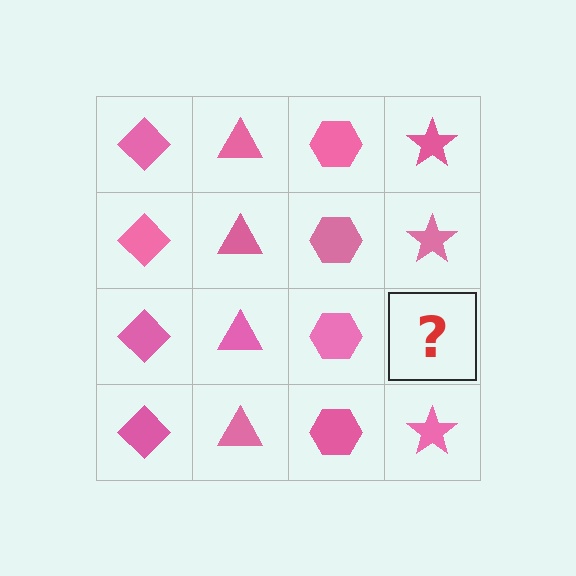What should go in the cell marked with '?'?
The missing cell should contain a pink star.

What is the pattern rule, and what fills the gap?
The rule is that each column has a consistent shape. The gap should be filled with a pink star.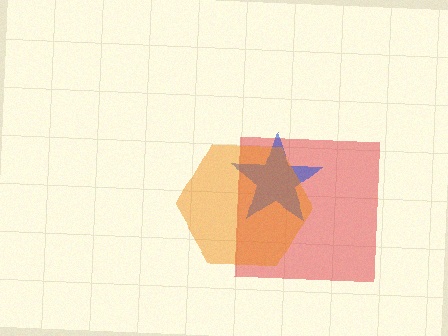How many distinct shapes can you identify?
There are 3 distinct shapes: a red square, a blue star, an orange hexagon.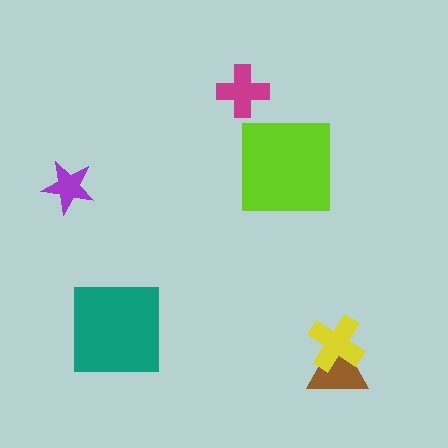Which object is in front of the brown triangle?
The yellow cross is in front of the brown triangle.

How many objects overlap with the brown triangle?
1 object overlaps with the brown triangle.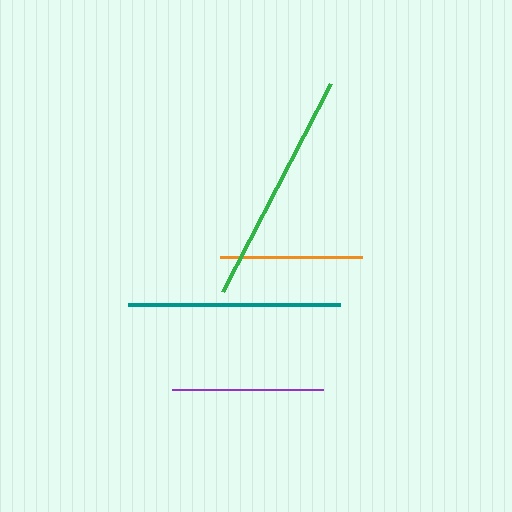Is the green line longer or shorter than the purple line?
The green line is longer than the purple line.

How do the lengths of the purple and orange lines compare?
The purple and orange lines are approximately the same length.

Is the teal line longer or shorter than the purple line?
The teal line is longer than the purple line.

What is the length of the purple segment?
The purple segment is approximately 151 pixels long.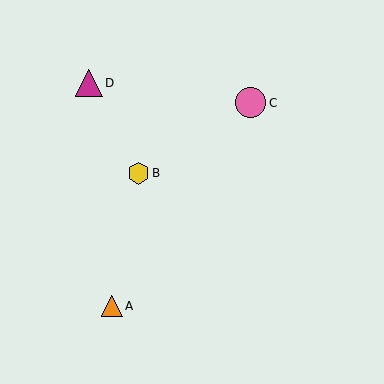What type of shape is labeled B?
Shape B is a yellow hexagon.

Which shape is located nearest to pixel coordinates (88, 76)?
The magenta triangle (labeled D) at (89, 83) is nearest to that location.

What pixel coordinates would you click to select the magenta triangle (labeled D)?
Click at (89, 83) to select the magenta triangle D.